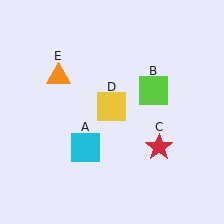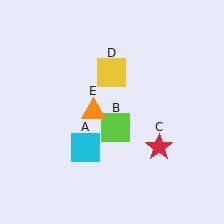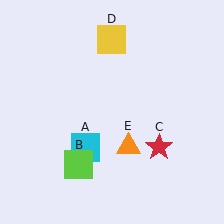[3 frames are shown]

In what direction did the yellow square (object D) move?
The yellow square (object D) moved up.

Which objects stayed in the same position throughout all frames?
Cyan square (object A) and red star (object C) remained stationary.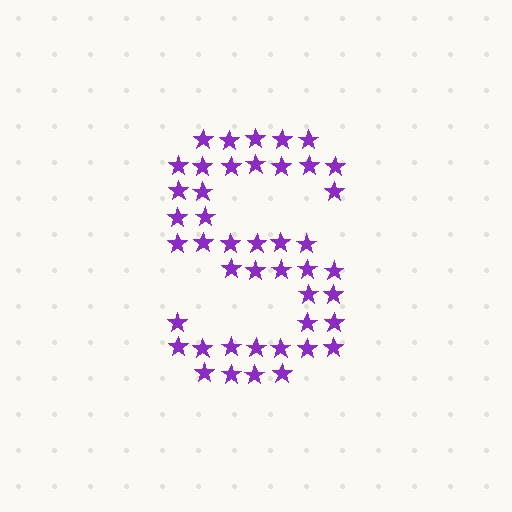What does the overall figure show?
The overall figure shows the letter S.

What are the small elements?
The small elements are stars.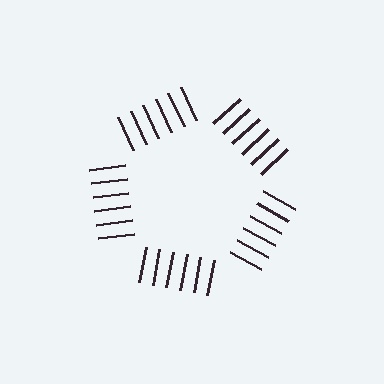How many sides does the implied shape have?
5 sides — the line-ends trace a pentagon.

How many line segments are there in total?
30 — 6 along each of the 5 edges.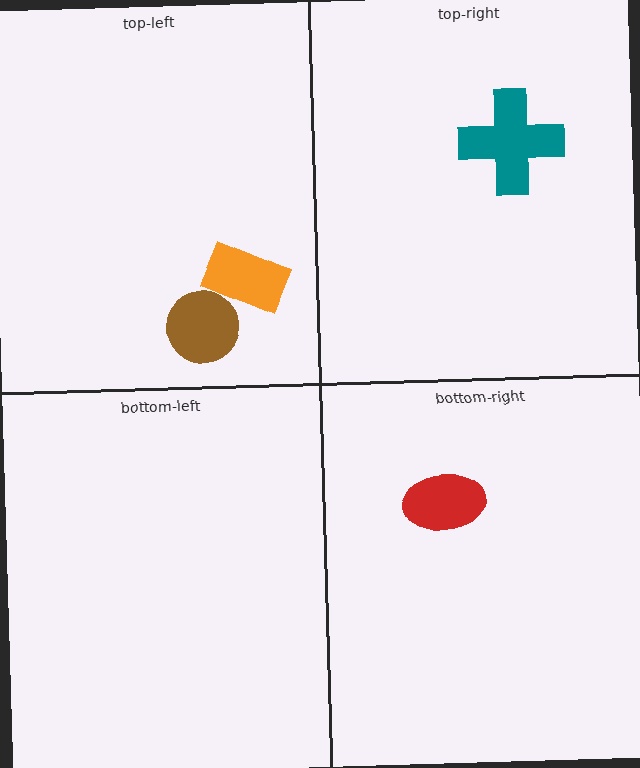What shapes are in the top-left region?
The orange rectangle, the brown circle.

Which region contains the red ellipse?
The bottom-right region.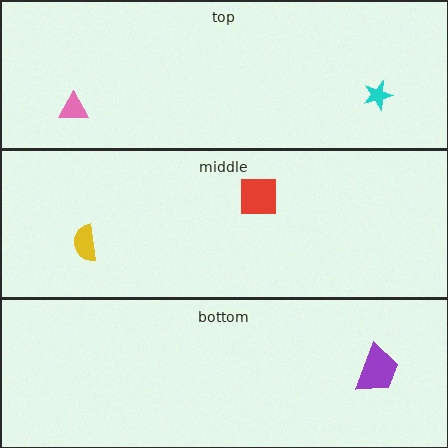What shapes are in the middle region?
The red square, the yellow semicircle.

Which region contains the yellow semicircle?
The middle region.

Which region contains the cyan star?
The top region.